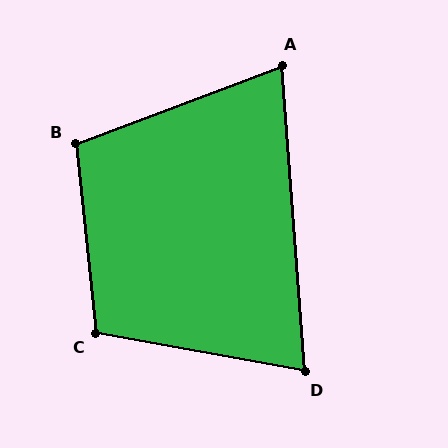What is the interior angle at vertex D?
Approximately 75 degrees (acute).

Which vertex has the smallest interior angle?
A, at approximately 74 degrees.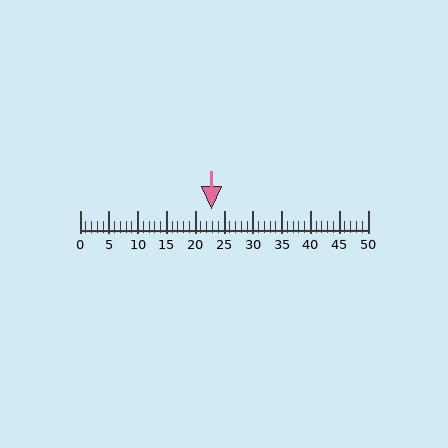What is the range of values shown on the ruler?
The ruler shows values from 0 to 50.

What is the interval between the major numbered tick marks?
The major tick marks are spaced 5 units apart.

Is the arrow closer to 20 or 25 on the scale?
The arrow is closer to 25.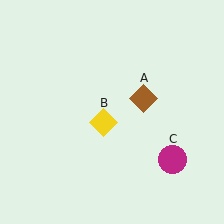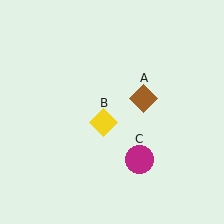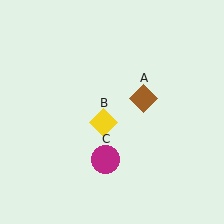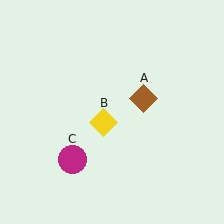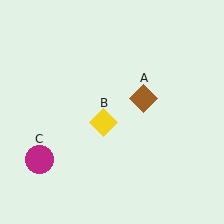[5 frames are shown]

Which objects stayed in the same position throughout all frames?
Brown diamond (object A) and yellow diamond (object B) remained stationary.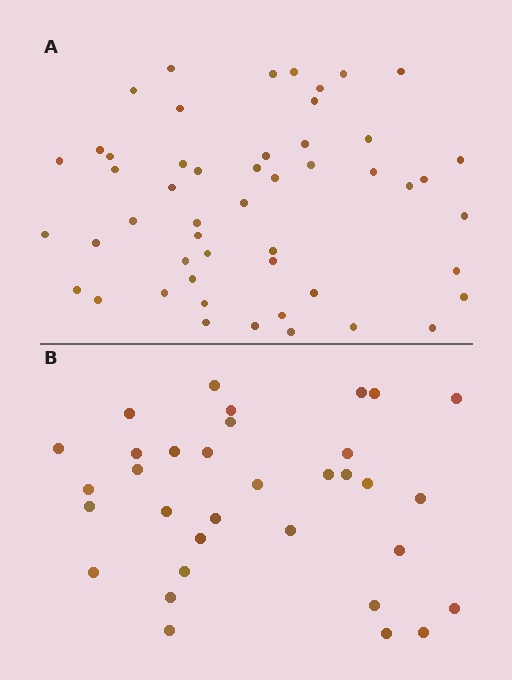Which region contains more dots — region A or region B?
Region A (the top region) has more dots.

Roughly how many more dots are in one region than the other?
Region A has approximately 20 more dots than region B.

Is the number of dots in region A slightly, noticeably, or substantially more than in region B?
Region A has substantially more. The ratio is roughly 1.5 to 1.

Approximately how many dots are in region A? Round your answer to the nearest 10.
About 50 dots. (The exact count is 51, which rounds to 50.)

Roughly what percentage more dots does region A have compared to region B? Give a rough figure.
About 55% more.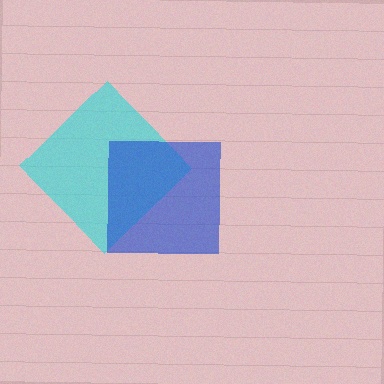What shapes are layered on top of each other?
The layered shapes are: a cyan diamond, a blue square.